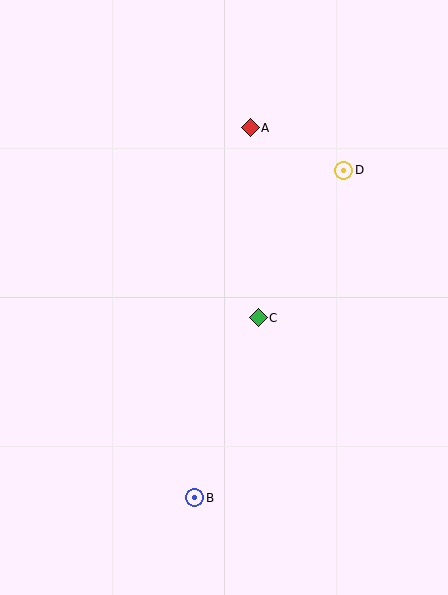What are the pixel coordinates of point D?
Point D is at (344, 170).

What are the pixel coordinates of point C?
Point C is at (258, 318).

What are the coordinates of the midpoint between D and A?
The midpoint between D and A is at (297, 149).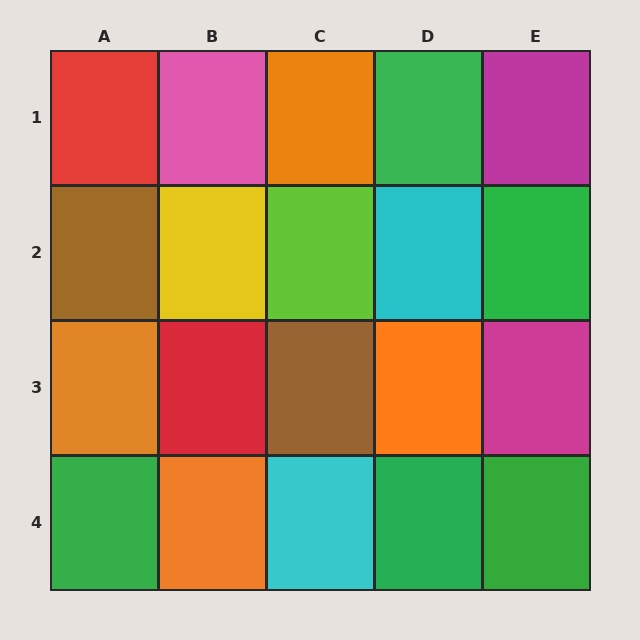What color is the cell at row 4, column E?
Green.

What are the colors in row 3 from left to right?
Orange, red, brown, orange, magenta.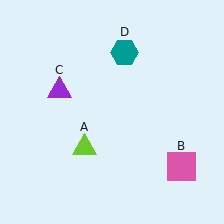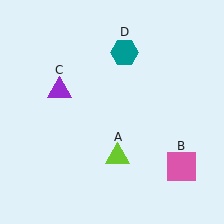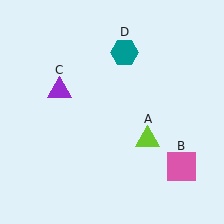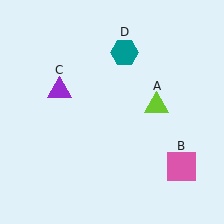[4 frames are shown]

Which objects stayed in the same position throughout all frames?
Pink square (object B) and purple triangle (object C) and teal hexagon (object D) remained stationary.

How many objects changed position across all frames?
1 object changed position: lime triangle (object A).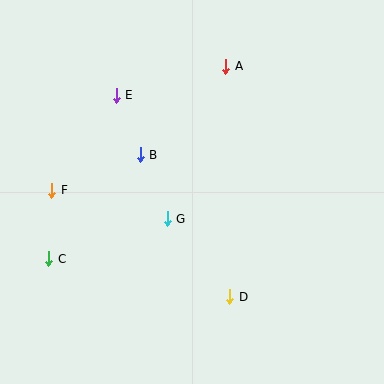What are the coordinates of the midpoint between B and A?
The midpoint between B and A is at (183, 110).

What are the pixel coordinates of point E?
Point E is at (116, 95).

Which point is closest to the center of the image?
Point G at (167, 219) is closest to the center.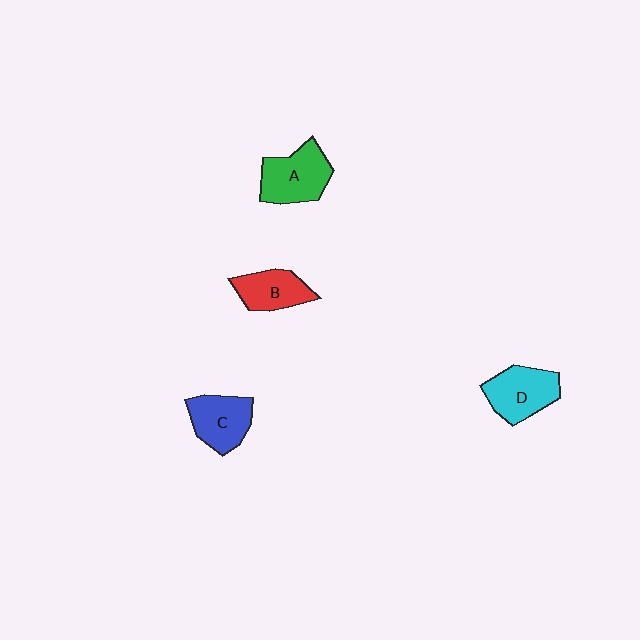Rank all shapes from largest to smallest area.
From largest to smallest: A (green), D (cyan), C (blue), B (red).